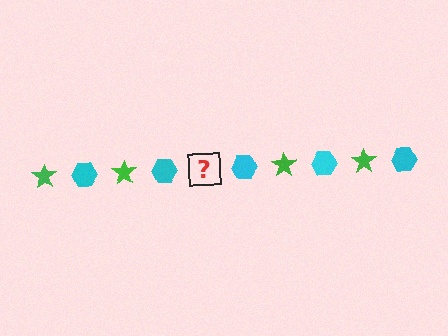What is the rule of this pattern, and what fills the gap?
The rule is that the pattern alternates between green star and cyan hexagon. The gap should be filled with a green star.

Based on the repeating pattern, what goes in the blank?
The blank should be a green star.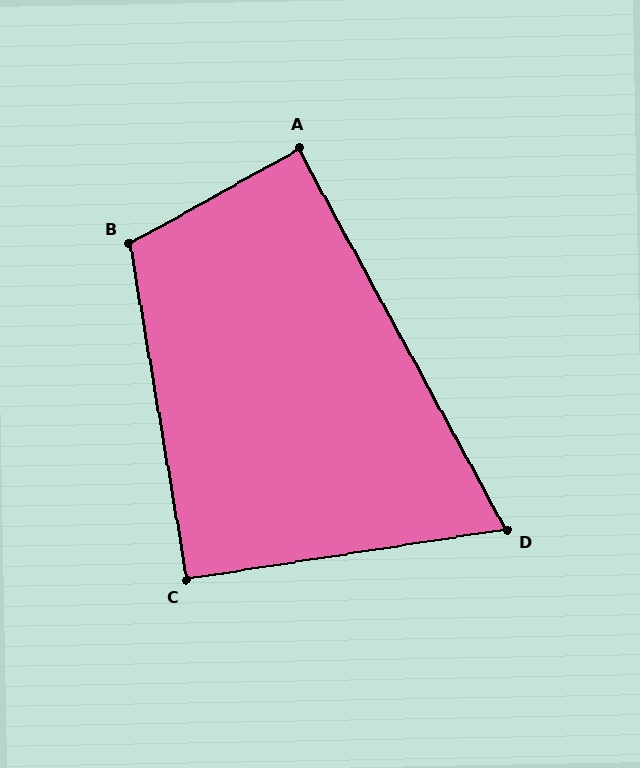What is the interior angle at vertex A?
Approximately 89 degrees (approximately right).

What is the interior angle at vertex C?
Approximately 91 degrees (approximately right).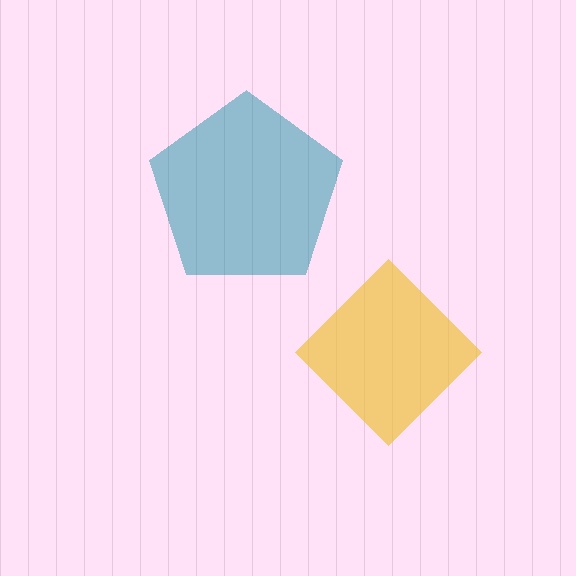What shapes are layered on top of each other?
The layered shapes are: a teal pentagon, a yellow diamond.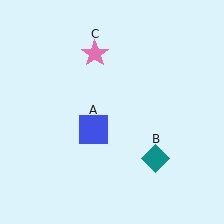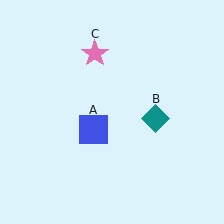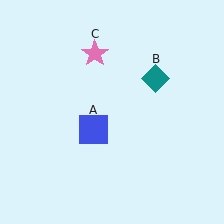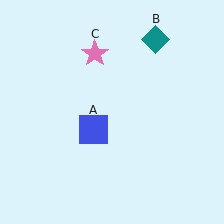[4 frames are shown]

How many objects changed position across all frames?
1 object changed position: teal diamond (object B).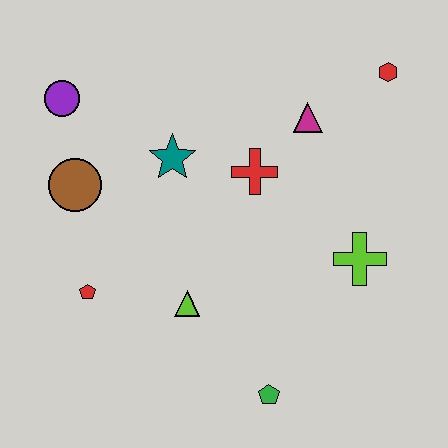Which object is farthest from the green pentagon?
The purple circle is farthest from the green pentagon.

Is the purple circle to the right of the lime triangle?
No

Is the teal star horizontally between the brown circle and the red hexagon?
Yes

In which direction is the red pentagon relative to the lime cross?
The red pentagon is to the left of the lime cross.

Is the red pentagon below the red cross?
Yes